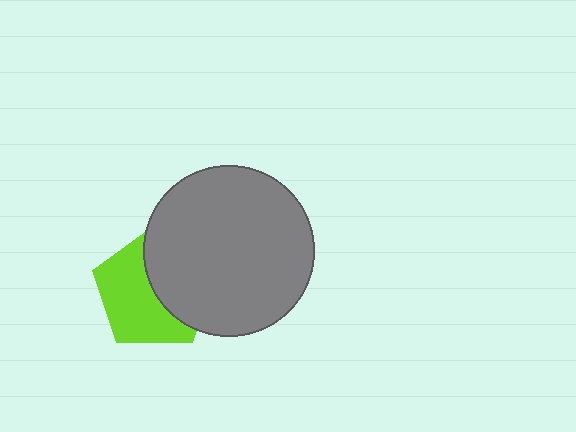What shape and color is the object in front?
The object in front is a gray circle.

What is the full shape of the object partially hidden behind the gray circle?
The partially hidden object is a lime pentagon.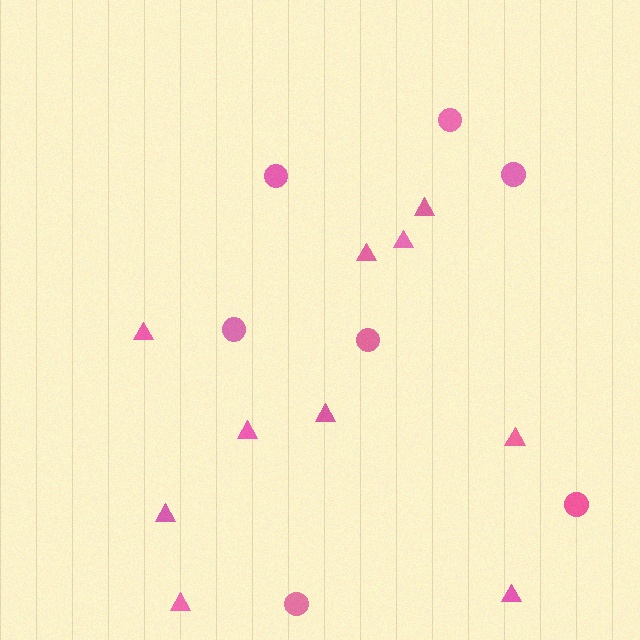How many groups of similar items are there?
There are 2 groups: one group of triangles (10) and one group of circles (7).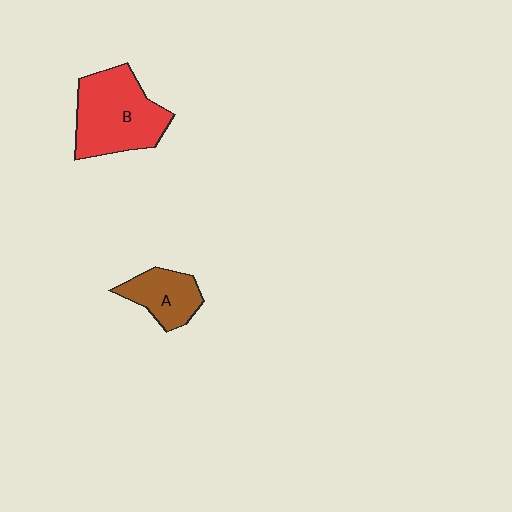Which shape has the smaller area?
Shape A (brown).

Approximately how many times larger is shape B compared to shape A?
Approximately 1.9 times.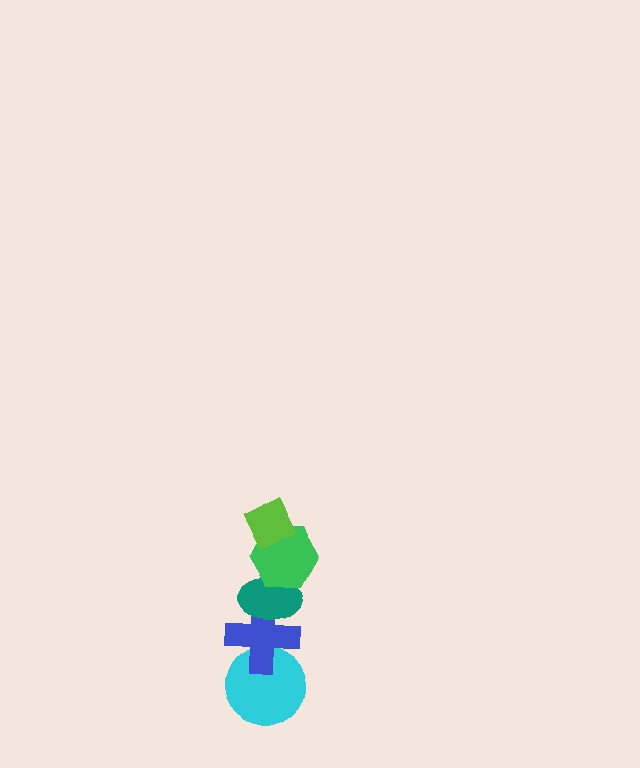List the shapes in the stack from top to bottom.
From top to bottom: the lime diamond, the green hexagon, the teal ellipse, the blue cross, the cyan circle.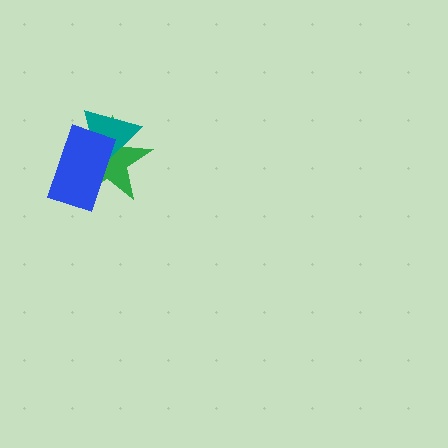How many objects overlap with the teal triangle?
2 objects overlap with the teal triangle.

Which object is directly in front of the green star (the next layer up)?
The teal triangle is directly in front of the green star.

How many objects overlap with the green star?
2 objects overlap with the green star.